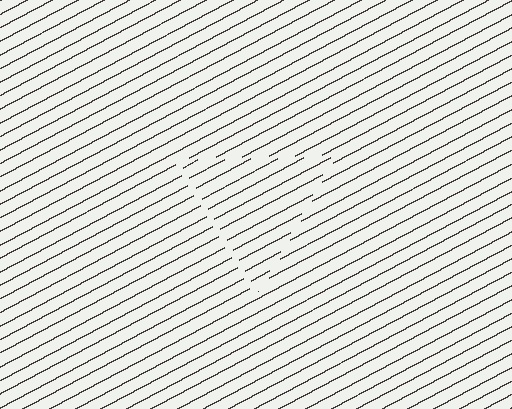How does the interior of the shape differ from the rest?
The interior of the shape contains the same grating, shifted by half a period — the contour is defined by the phase discontinuity where line-ends from the inner and outer gratings abut.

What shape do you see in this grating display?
An illusory triangle. The interior of the shape contains the same grating, shifted by half a period — the contour is defined by the phase discontinuity where line-ends from the inner and outer gratings abut.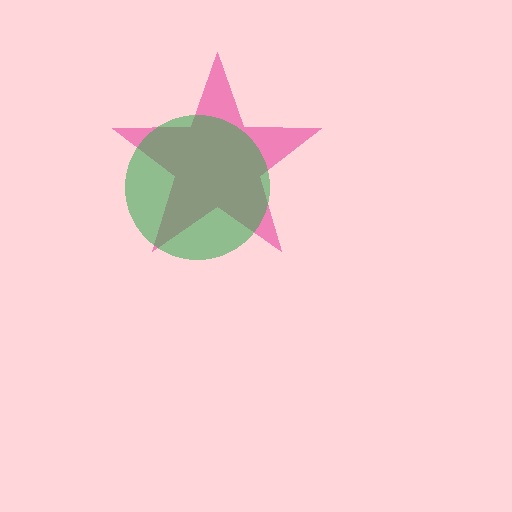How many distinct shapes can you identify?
There are 2 distinct shapes: a pink star, a green circle.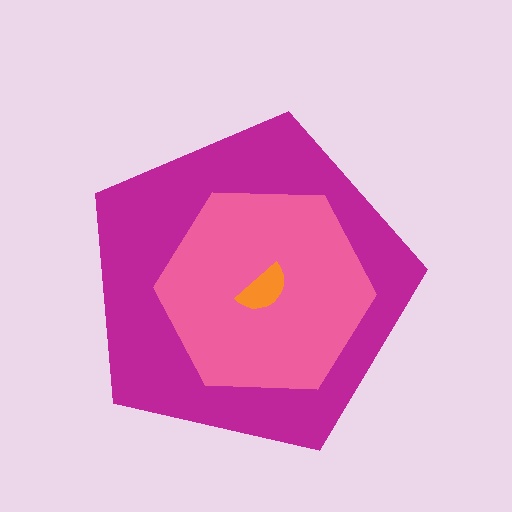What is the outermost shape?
The magenta pentagon.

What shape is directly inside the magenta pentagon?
The pink hexagon.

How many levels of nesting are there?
3.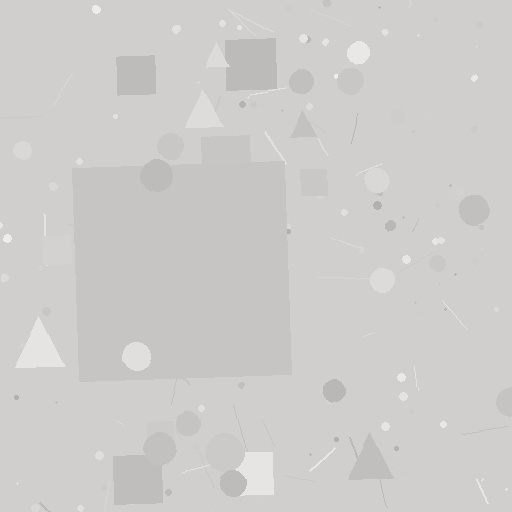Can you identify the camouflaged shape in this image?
The camouflaged shape is a square.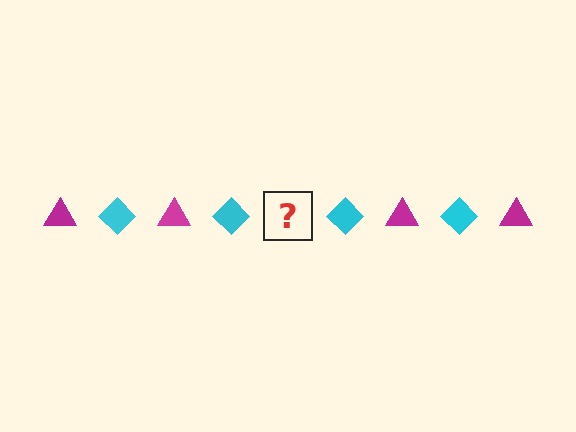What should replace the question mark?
The question mark should be replaced with a magenta triangle.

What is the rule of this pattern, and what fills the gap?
The rule is that the pattern alternates between magenta triangle and cyan diamond. The gap should be filled with a magenta triangle.